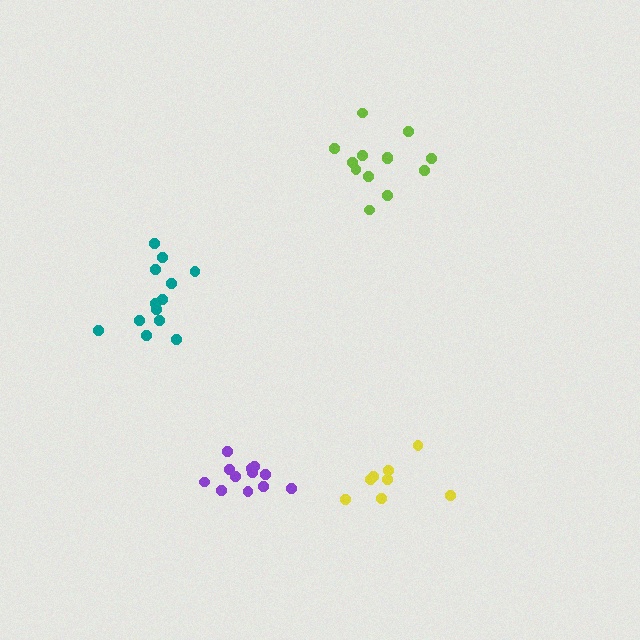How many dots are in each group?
Group 1: 8 dots, Group 2: 13 dots, Group 3: 13 dots, Group 4: 13 dots (47 total).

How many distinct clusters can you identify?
There are 4 distinct clusters.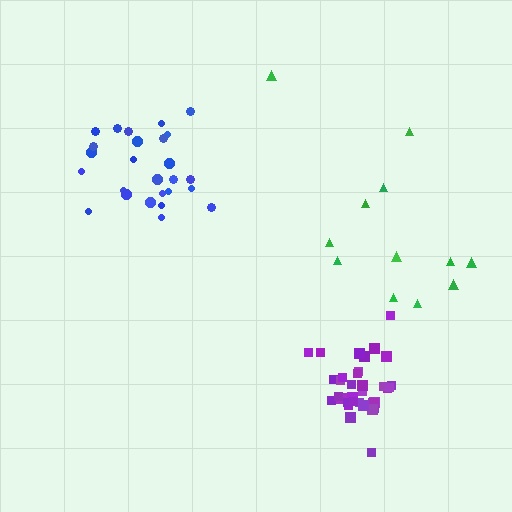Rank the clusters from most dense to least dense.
purple, blue, green.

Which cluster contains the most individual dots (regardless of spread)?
Purple (34).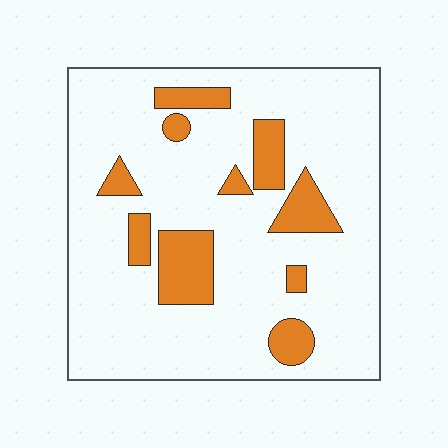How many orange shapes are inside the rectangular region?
10.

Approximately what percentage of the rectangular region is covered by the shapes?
Approximately 15%.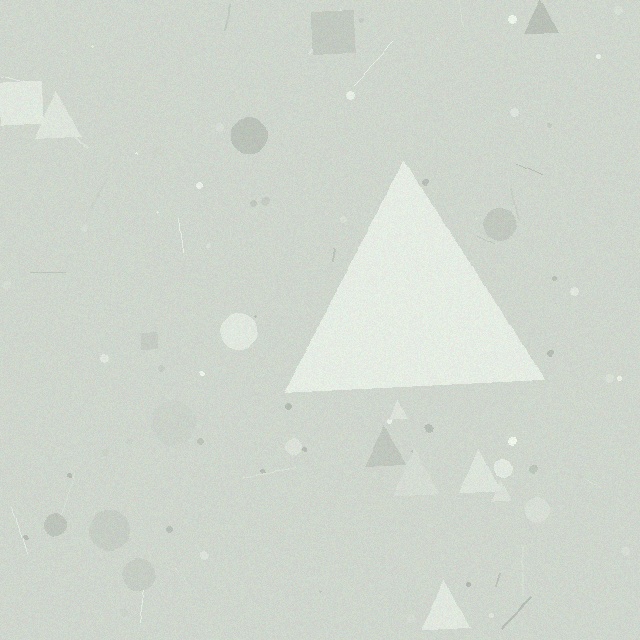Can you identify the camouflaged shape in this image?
The camouflaged shape is a triangle.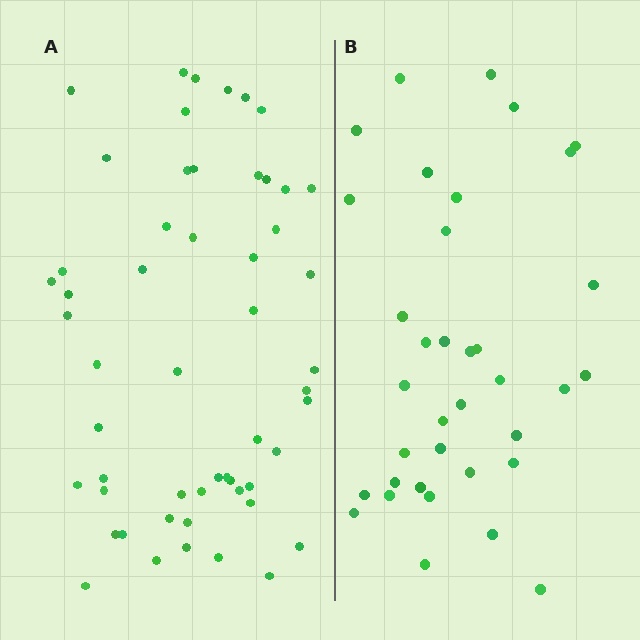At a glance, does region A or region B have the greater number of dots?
Region A (the left region) has more dots.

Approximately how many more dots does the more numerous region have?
Region A has approximately 20 more dots than region B.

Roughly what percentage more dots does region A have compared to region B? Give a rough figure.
About 50% more.